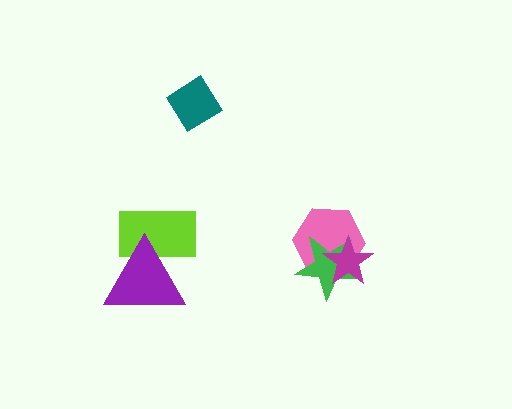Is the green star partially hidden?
Yes, it is partially covered by another shape.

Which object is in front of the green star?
The magenta star is in front of the green star.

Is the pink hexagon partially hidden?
Yes, it is partially covered by another shape.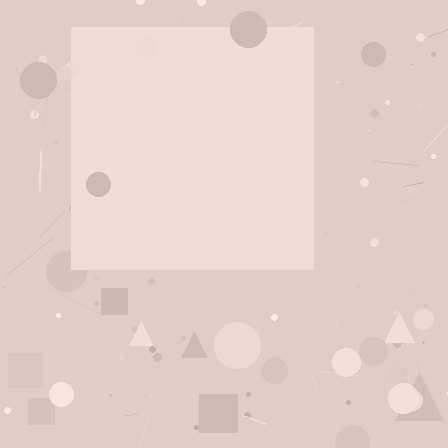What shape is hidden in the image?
A square is hidden in the image.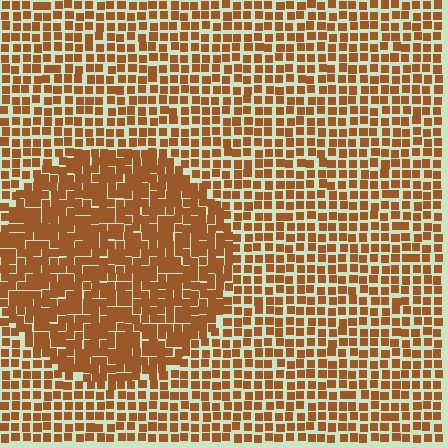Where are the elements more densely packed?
The elements are more densely packed inside the circle boundary.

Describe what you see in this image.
The image contains small brown elements arranged at two different densities. A circle-shaped region is visible where the elements are more densely packed than the surrounding area.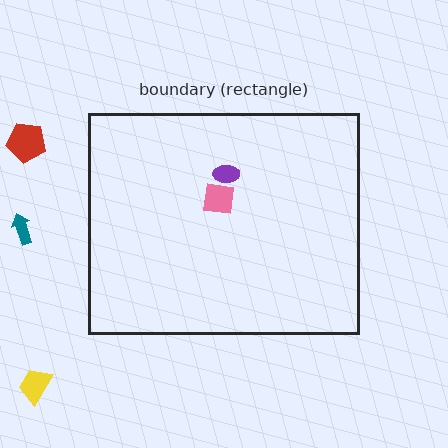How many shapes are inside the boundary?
2 inside, 3 outside.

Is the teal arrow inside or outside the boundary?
Outside.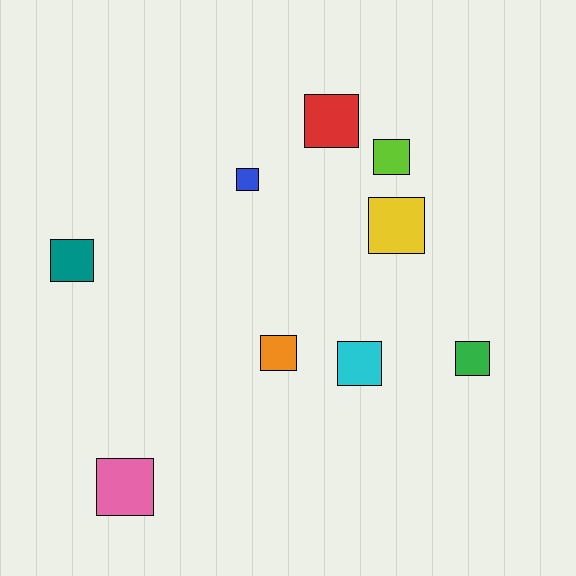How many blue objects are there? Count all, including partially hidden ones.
There is 1 blue object.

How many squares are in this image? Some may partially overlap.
There are 9 squares.